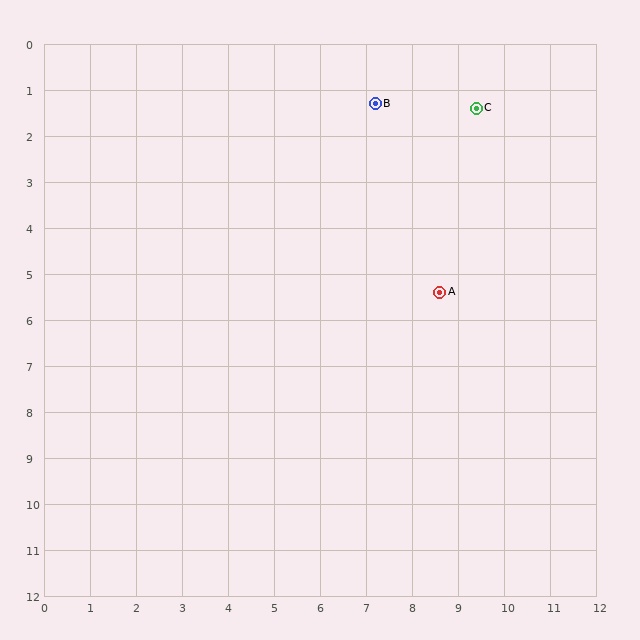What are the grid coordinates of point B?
Point B is at approximately (7.2, 1.3).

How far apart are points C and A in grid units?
Points C and A are about 4.1 grid units apart.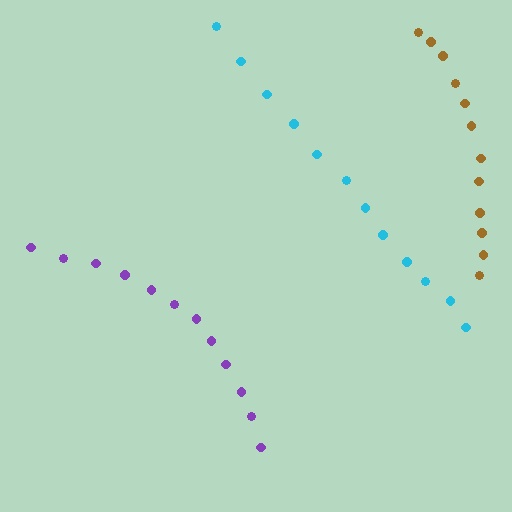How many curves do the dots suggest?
There are 3 distinct paths.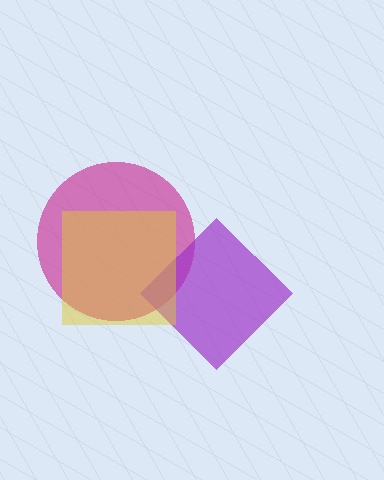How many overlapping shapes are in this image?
There are 3 overlapping shapes in the image.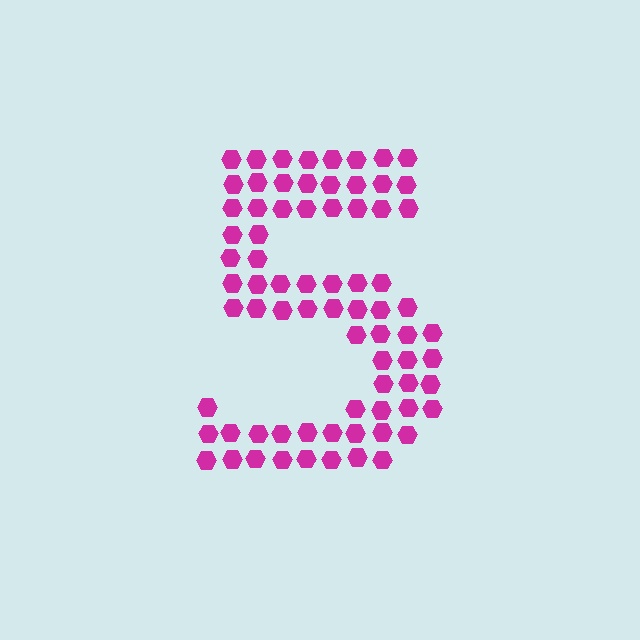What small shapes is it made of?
It is made of small hexagons.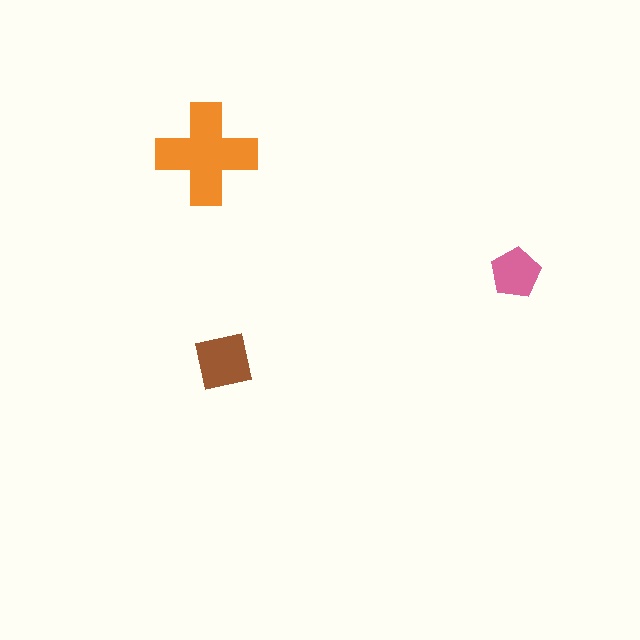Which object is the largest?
The orange cross.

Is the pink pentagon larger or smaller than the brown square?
Smaller.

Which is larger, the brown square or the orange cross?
The orange cross.